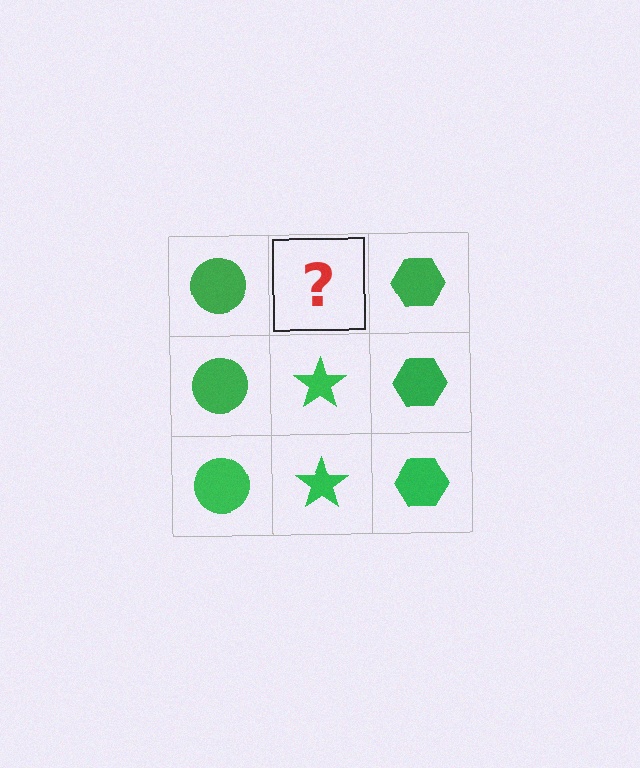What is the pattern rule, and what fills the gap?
The rule is that each column has a consistent shape. The gap should be filled with a green star.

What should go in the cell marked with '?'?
The missing cell should contain a green star.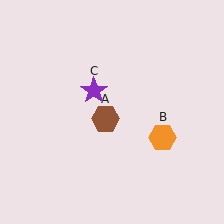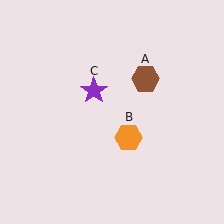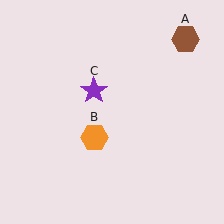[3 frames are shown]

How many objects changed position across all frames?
2 objects changed position: brown hexagon (object A), orange hexagon (object B).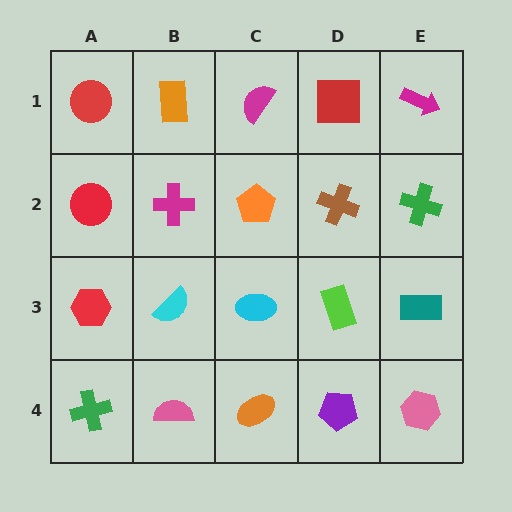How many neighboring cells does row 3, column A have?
3.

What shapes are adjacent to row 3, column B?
A magenta cross (row 2, column B), a pink semicircle (row 4, column B), a red hexagon (row 3, column A), a cyan ellipse (row 3, column C).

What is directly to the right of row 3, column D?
A teal rectangle.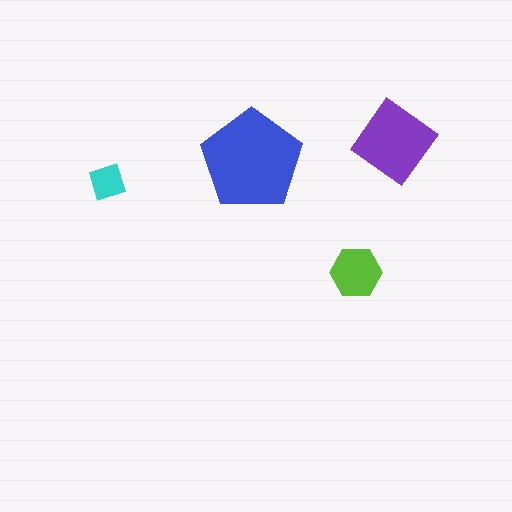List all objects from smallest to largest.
The cyan square, the lime hexagon, the purple diamond, the blue pentagon.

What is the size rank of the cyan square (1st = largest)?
4th.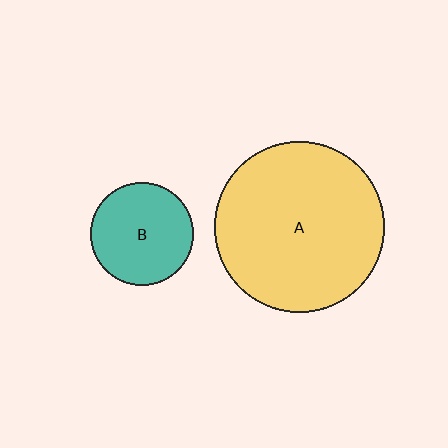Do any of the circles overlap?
No, none of the circles overlap.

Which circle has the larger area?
Circle A (yellow).